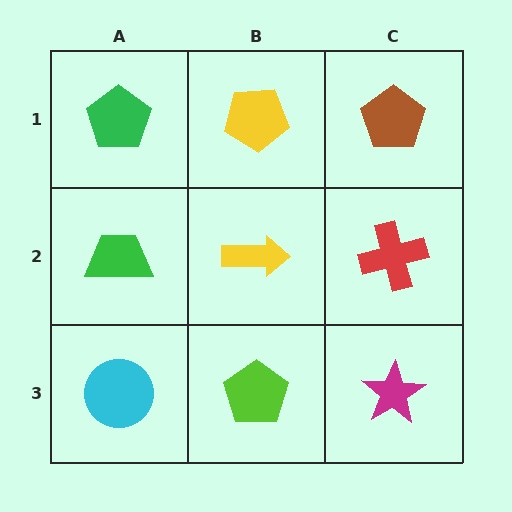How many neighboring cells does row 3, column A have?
2.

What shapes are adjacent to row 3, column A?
A green trapezoid (row 2, column A), a lime pentagon (row 3, column B).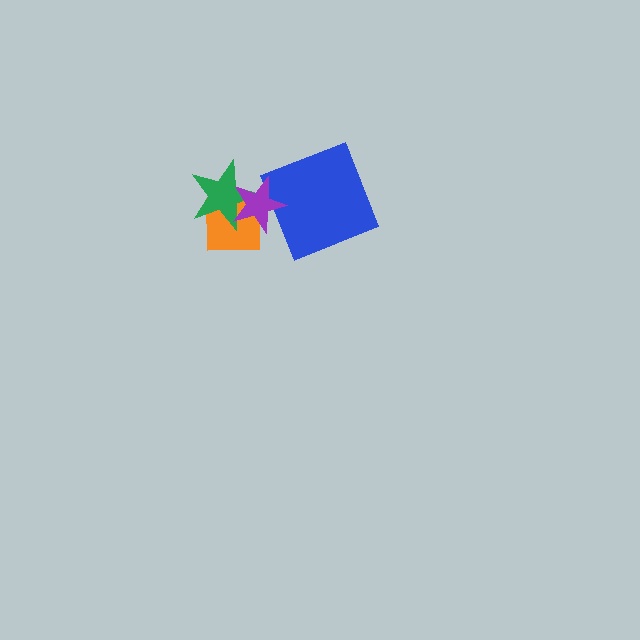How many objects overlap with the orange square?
2 objects overlap with the orange square.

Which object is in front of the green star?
The purple star is in front of the green star.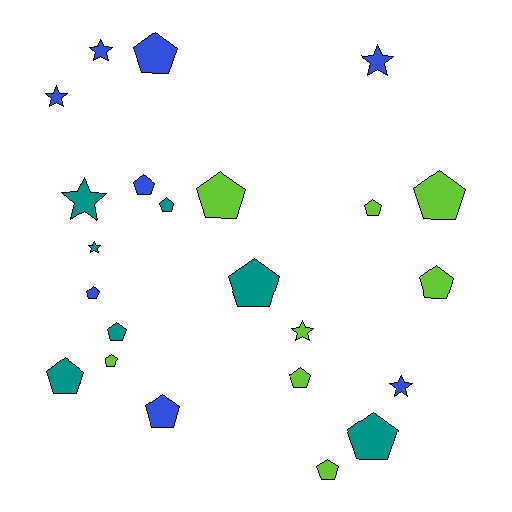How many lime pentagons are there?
There are 7 lime pentagons.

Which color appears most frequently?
Lime, with 8 objects.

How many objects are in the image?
There are 23 objects.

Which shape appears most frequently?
Pentagon, with 16 objects.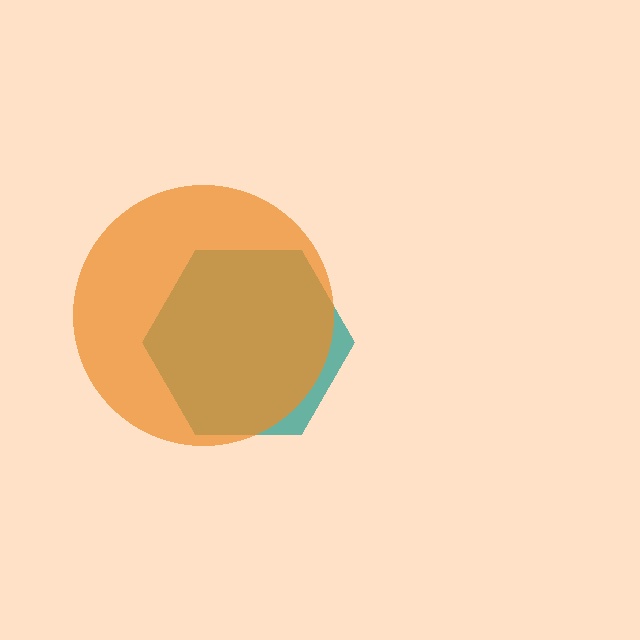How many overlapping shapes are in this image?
There are 2 overlapping shapes in the image.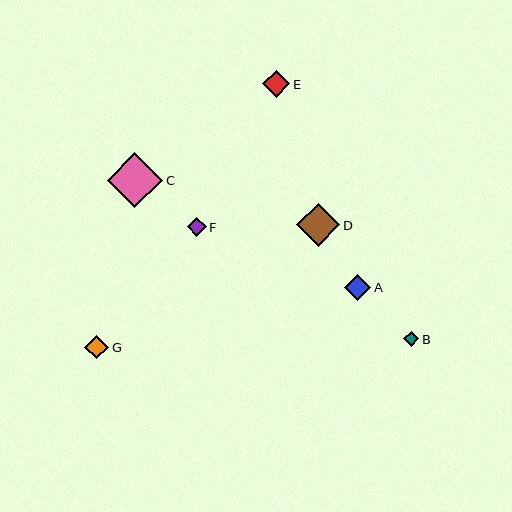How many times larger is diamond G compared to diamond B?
Diamond G is approximately 1.5 times the size of diamond B.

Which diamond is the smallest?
Diamond B is the smallest with a size of approximately 15 pixels.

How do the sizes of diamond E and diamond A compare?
Diamond E and diamond A are approximately the same size.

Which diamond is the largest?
Diamond C is the largest with a size of approximately 55 pixels.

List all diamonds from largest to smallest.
From largest to smallest: C, D, E, A, G, F, B.